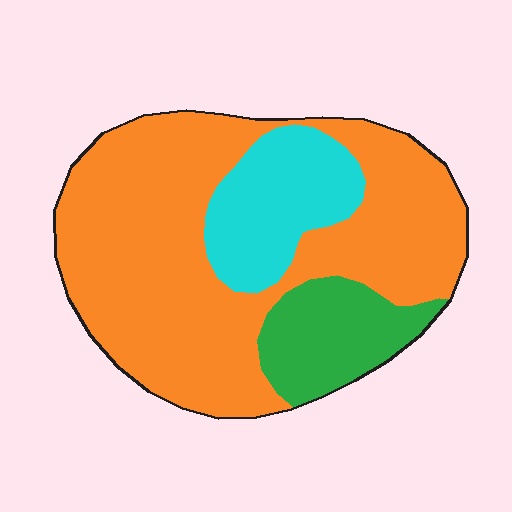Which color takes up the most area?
Orange, at roughly 70%.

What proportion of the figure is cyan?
Cyan takes up about one sixth (1/6) of the figure.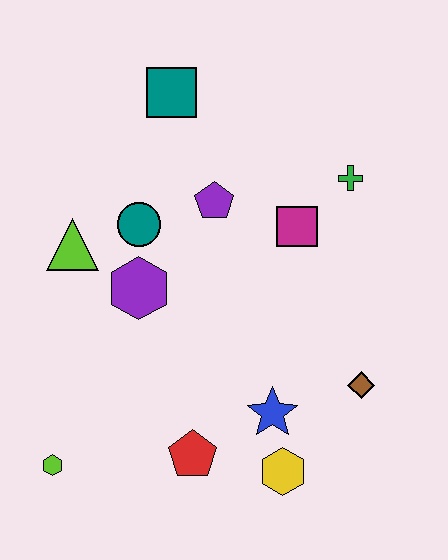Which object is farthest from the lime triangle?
The brown diamond is farthest from the lime triangle.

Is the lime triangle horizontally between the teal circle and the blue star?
No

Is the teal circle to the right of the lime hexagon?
Yes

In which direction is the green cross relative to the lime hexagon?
The green cross is to the right of the lime hexagon.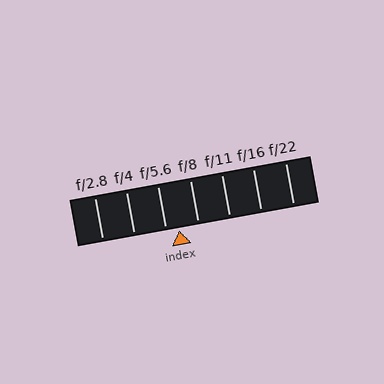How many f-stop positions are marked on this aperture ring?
There are 7 f-stop positions marked.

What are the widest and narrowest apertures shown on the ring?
The widest aperture shown is f/2.8 and the narrowest is f/22.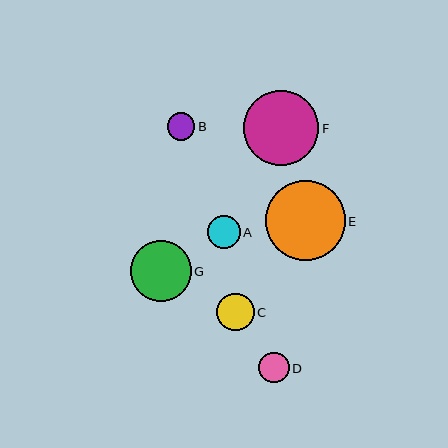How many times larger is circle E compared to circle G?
Circle E is approximately 1.3 times the size of circle G.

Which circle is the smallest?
Circle B is the smallest with a size of approximately 27 pixels.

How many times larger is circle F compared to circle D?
Circle F is approximately 2.5 times the size of circle D.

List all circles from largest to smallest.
From largest to smallest: E, F, G, C, A, D, B.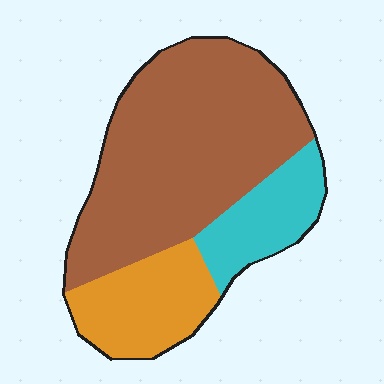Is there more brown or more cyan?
Brown.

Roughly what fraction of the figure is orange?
Orange covers roughly 20% of the figure.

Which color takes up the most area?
Brown, at roughly 60%.